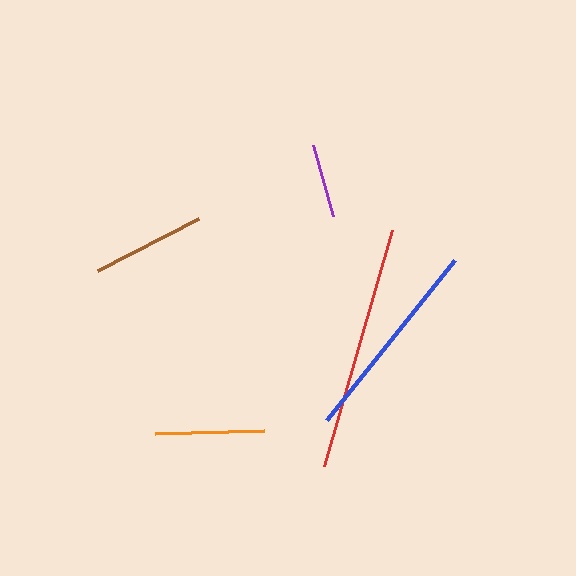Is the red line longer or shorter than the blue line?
The red line is longer than the blue line.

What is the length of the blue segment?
The blue segment is approximately 205 pixels long.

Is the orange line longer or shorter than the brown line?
The brown line is longer than the orange line.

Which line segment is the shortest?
The purple line is the shortest at approximately 73 pixels.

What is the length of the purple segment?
The purple segment is approximately 73 pixels long.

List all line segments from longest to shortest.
From longest to shortest: red, blue, brown, orange, purple.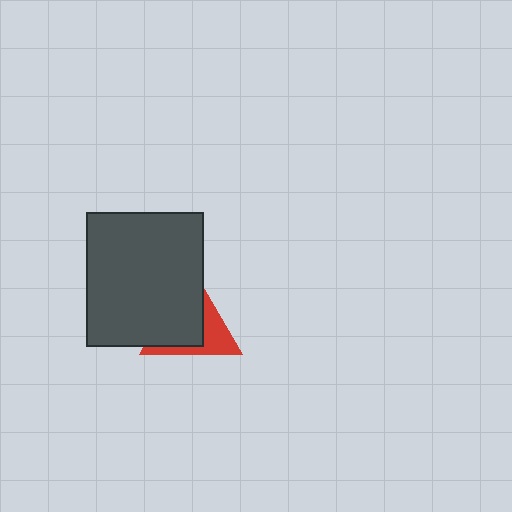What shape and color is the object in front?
The object in front is a dark gray rectangle.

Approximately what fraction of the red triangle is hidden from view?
Roughly 61% of the red triangle is hidden behind the dark gray rectangle.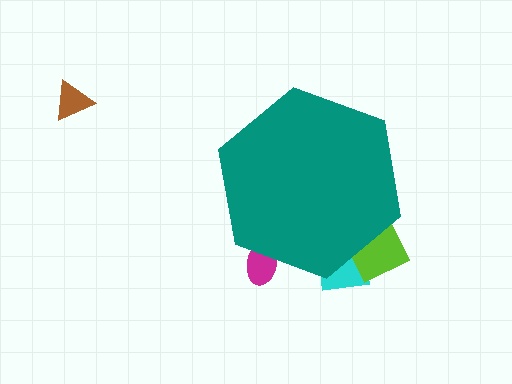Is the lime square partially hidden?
Yes, the lime square is partially hidden behind the teal hexagon.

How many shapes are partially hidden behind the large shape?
3 shapes are partially hidden.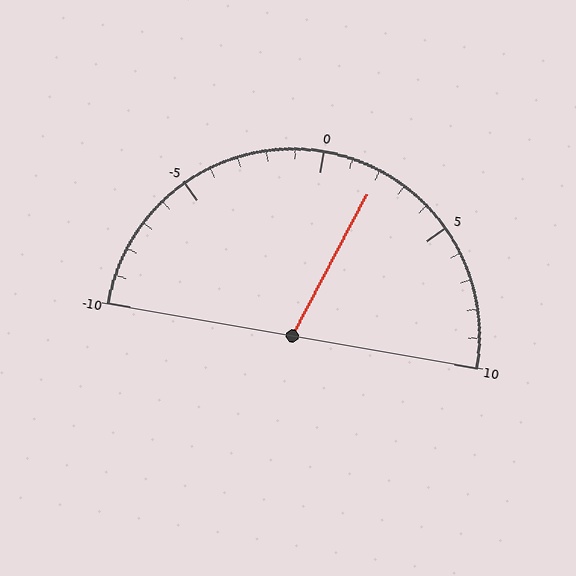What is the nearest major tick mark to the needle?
The nearest major tick mark is 0.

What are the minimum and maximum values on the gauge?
The gauge ranges from -10 to 10.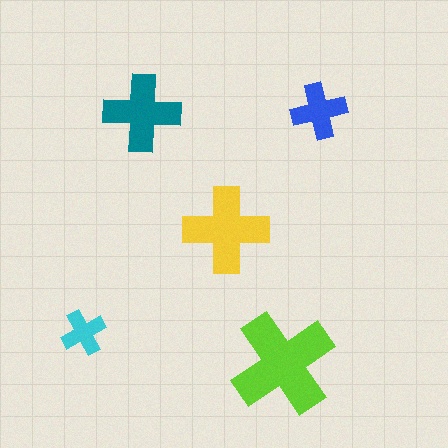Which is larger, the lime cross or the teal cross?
The lime one.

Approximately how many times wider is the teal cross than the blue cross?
About 1.5 times wider.